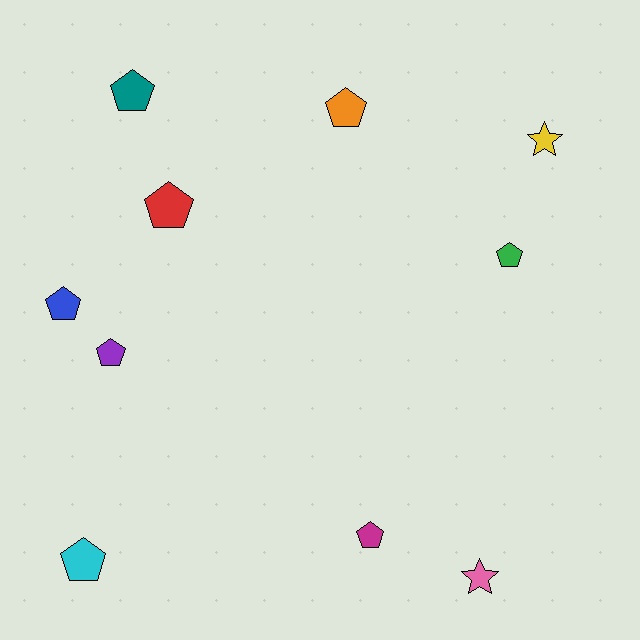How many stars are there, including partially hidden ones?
There are 2 stars.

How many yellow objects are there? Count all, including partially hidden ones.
There is 1 yellow object.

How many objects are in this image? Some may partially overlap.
There are 10 objects.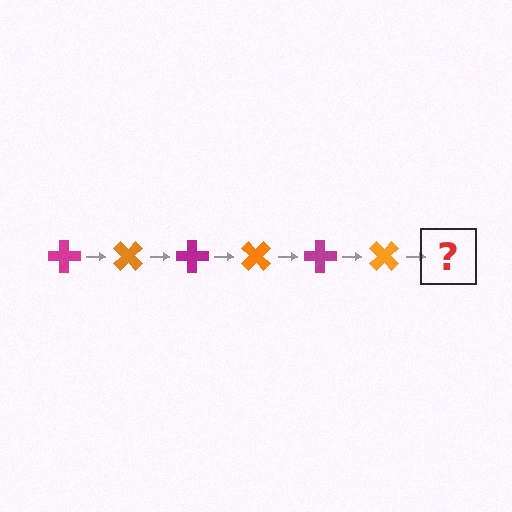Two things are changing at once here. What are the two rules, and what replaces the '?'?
The two rules are that it rotates 45 degrees each step and the color cycles through magenta and orange. The '?' should be a magenta cross, rotated 270 degrees from the start.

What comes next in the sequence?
The next element should be a magenta cross, rotated 270 degrees from the start.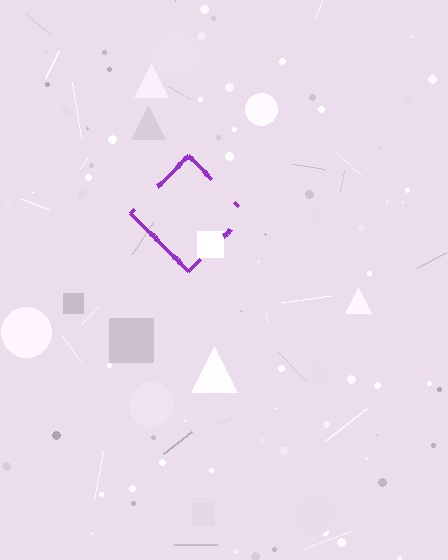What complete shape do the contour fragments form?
The contour fragments form a diamond.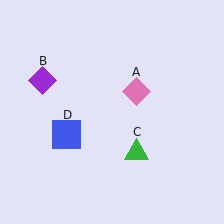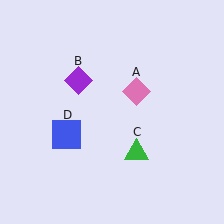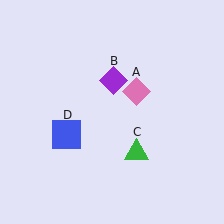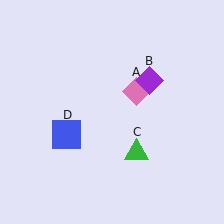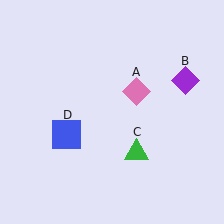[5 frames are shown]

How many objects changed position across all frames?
1 object changed position: purple diamond (object B).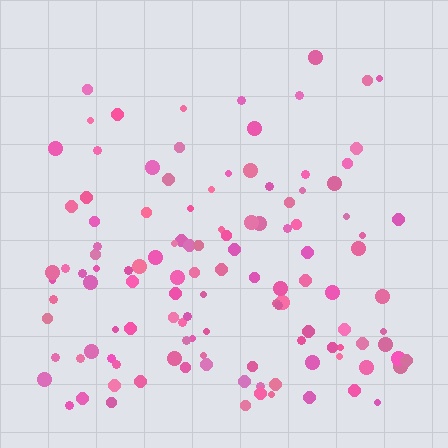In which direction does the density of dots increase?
From top to bottom, with the bottom side densest.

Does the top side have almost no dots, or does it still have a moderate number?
Still a moderate number, just noticeably fewer than the bottom.